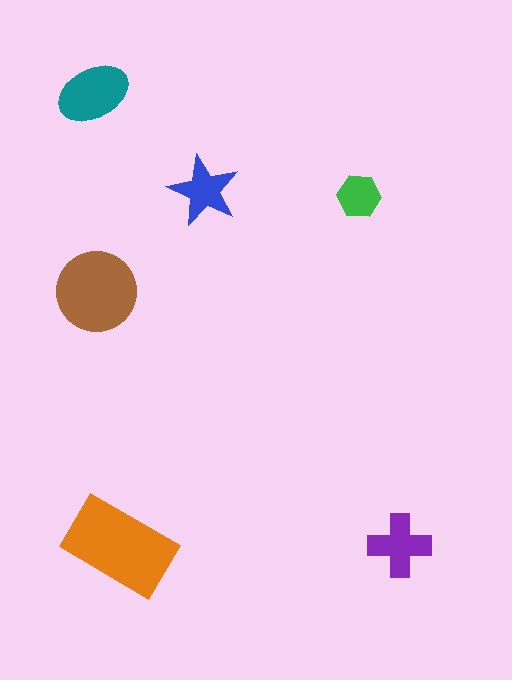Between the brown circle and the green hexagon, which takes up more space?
The brown circle.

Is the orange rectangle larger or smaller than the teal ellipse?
Larger.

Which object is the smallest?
The green hexagon.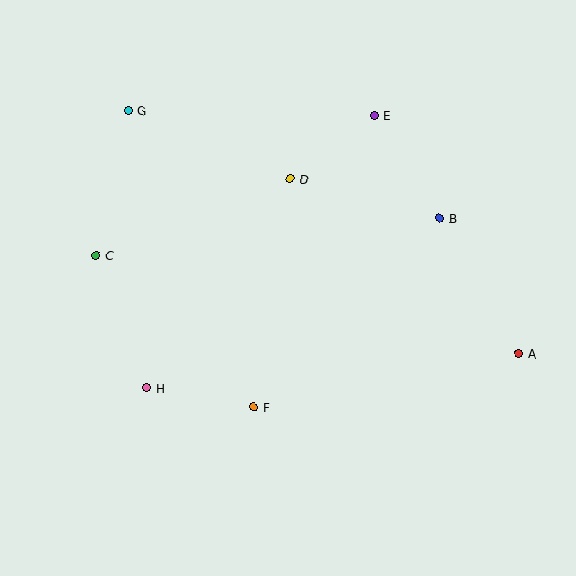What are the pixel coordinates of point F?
Point F is at (254, 407).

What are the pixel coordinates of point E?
Point E is at (374, 115).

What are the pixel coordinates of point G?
Point G is at (128, 111).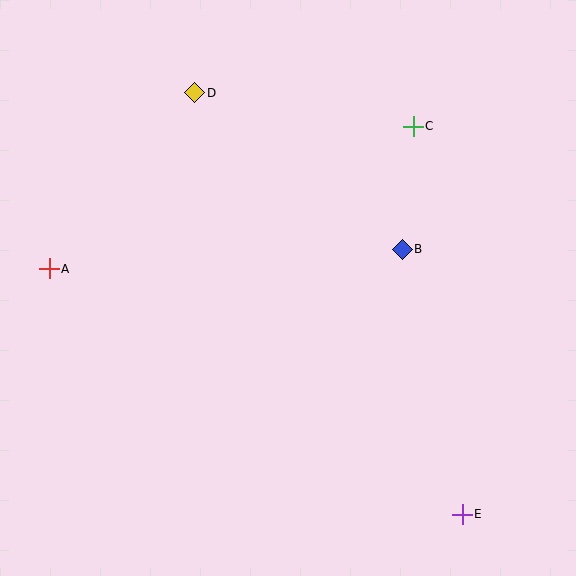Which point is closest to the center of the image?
Point B at (402, 249) is closest to the center.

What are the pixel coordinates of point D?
Point D is at (195, 93).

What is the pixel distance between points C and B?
The distance between C and B is 124 pixels.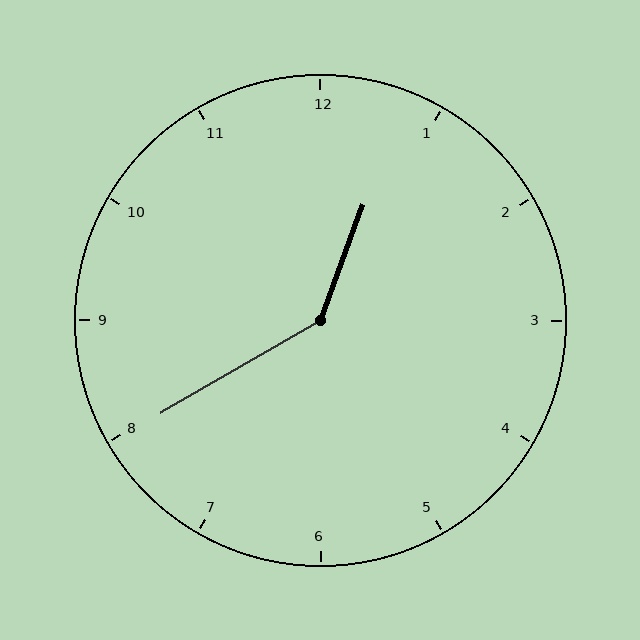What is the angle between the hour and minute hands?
Approximately 140 degrees.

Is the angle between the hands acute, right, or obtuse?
It is obtuse.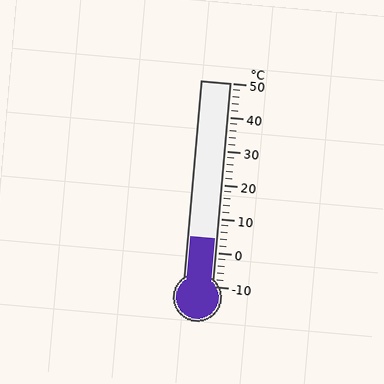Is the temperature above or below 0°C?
The temperature is above 0°C.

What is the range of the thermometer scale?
The thermometer scale ranges from -10°C to 50°C.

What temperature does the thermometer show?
The thermometer shows approximately 4°C.